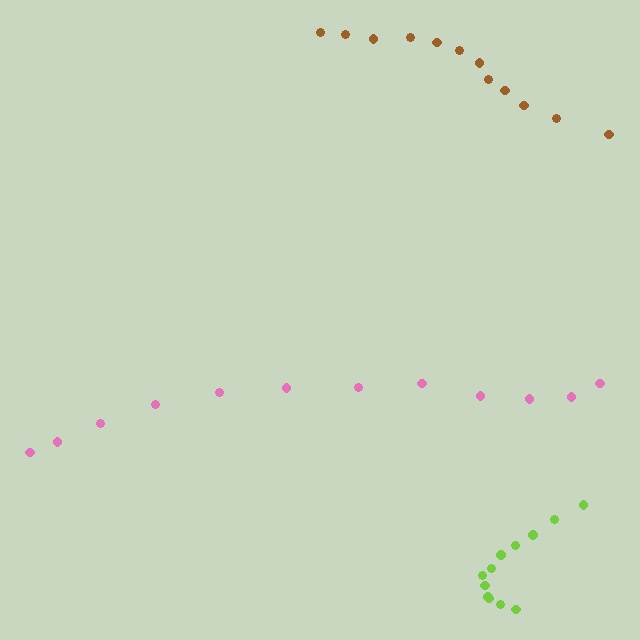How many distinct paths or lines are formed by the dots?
There are 3 distinct paths.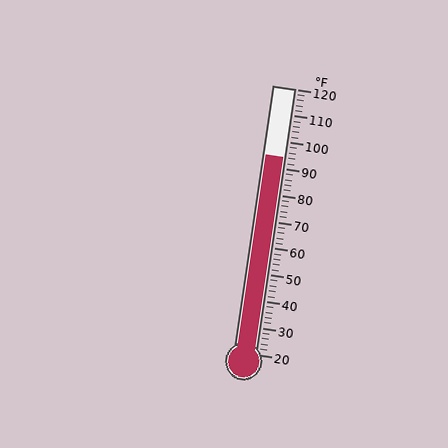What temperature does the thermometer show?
The thermometer shows approximately 94°F.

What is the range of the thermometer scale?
The thermometer scale ranges from 20°F to 120°F.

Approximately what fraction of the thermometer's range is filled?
The thermometer is filled to approximately 75% of its range.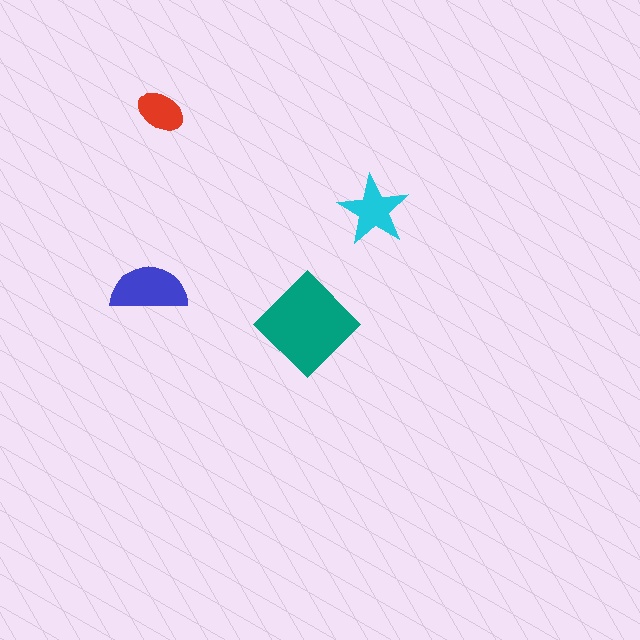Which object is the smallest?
The red ellipse.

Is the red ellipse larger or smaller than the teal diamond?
Smaller.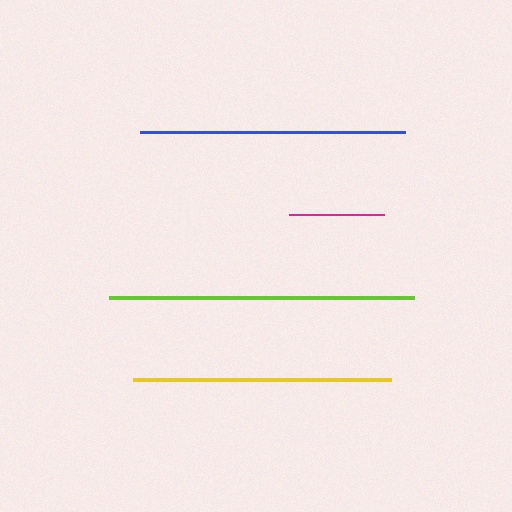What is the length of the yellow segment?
The yellow segment is approximately 258 pixels long.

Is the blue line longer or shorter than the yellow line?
The blue line is longer than the yellow line.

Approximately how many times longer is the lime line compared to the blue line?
The lime line is approximately 1.2 times the length of the blue line.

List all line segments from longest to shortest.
From longest to shortest: lime, blue, yellow, magenta.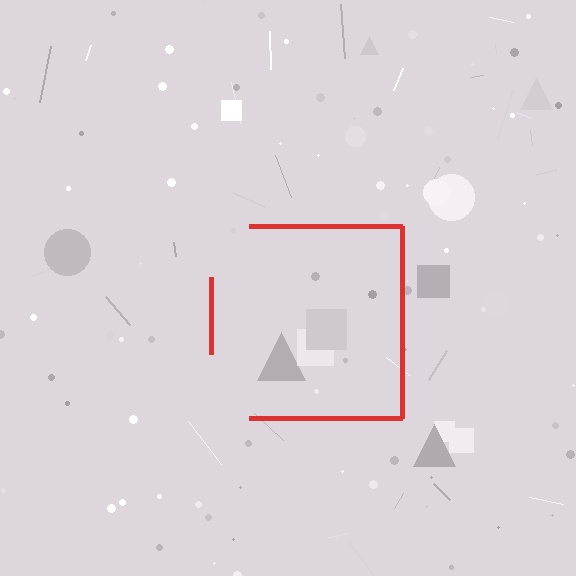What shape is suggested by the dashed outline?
The dashed outline suggests a square.